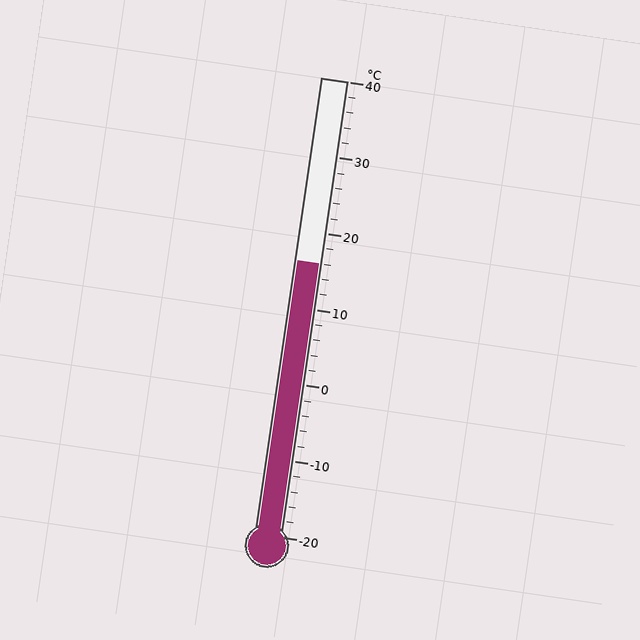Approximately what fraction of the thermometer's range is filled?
The thermometer is filled to approximately 60% of its range.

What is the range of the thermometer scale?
The thermometer scale ranges from -20°C to 40°C.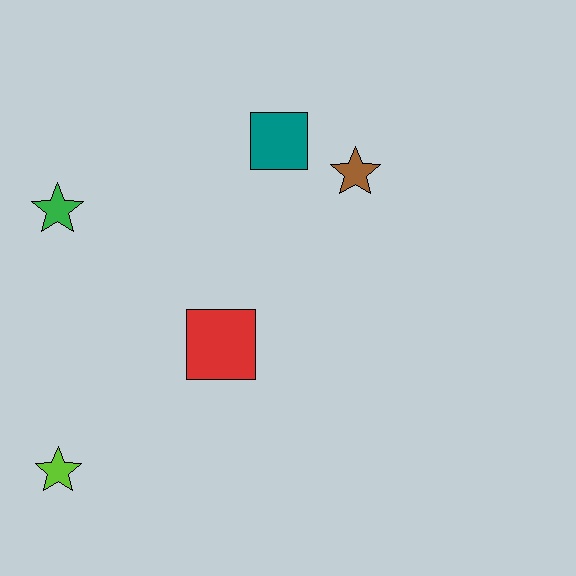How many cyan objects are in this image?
There are no cyan objects.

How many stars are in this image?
There are 3 stars.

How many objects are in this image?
There are 5 objects.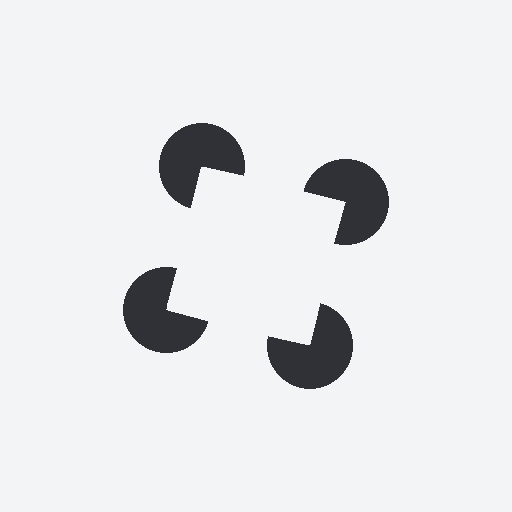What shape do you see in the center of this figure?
An illusory square — its edges are inferred from the aligned wedge cuts in the pac-man discs, not physically drawn.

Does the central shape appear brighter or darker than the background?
It typically appears slightly brighter than the background, even though no actual brightness change is drawn.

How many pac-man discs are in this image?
There are 4 — one at each vertex of the illusory square.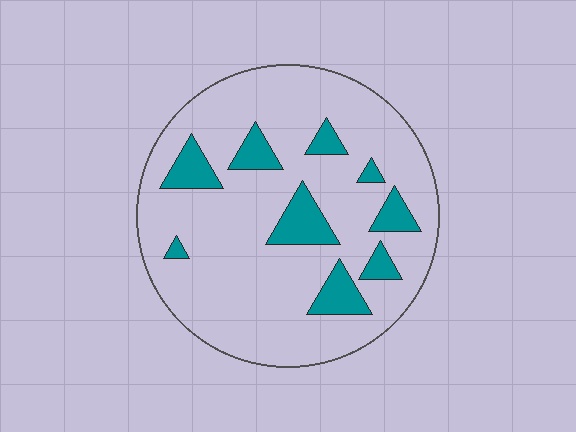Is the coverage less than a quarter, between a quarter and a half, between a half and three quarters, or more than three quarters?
Less than a quarter.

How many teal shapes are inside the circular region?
9.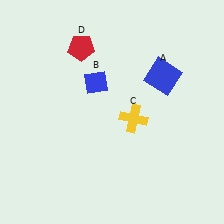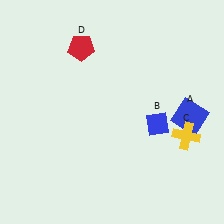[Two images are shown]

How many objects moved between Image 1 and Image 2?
3 objects moved between the two images.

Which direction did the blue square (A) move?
The blue square (A) moved down.